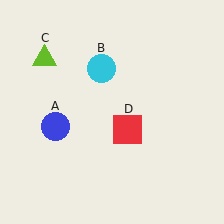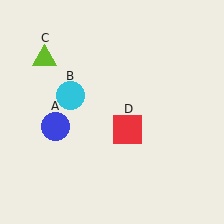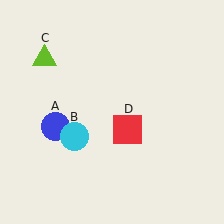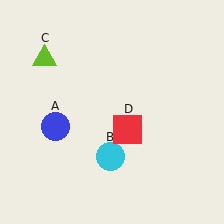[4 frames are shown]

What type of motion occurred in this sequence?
The cyan circle (object B) rotated counterclockwise around the center of the scene.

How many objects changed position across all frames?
1 object changed position: cyan circle (object B).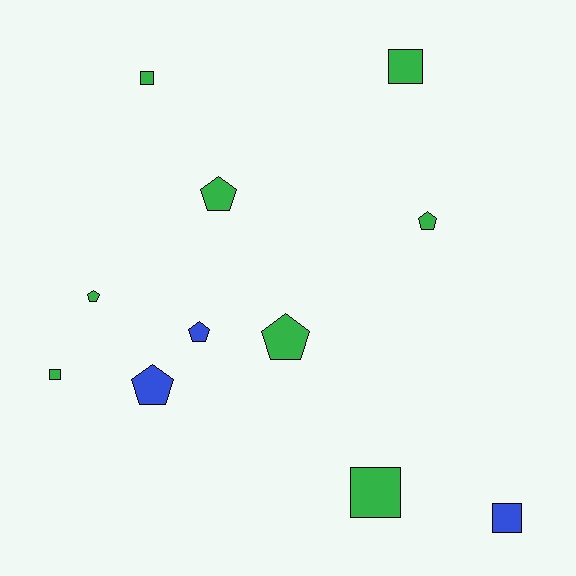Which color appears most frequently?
Green, with 8 objects.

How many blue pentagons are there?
There are 2 blue pentagons.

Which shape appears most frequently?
Pentagon, with 6 objects.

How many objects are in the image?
There are 11 objects.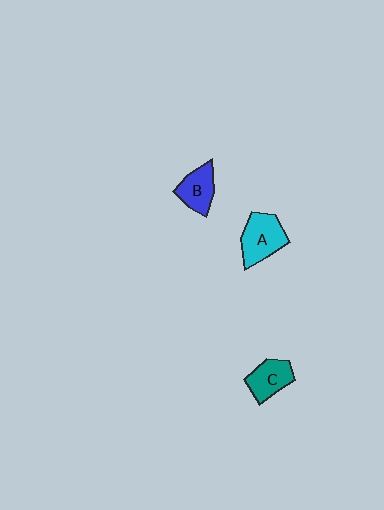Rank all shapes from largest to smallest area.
From largest to smallest: A (cyan), C (teal), B (blue).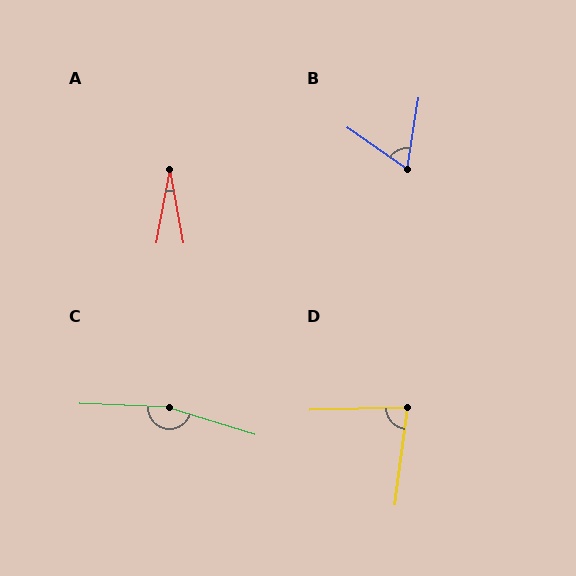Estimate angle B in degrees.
Approximately 64 degrees.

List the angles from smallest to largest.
A (21°), B (64°), D (81°), C (165°).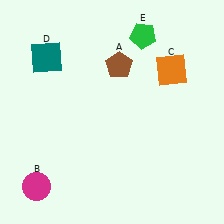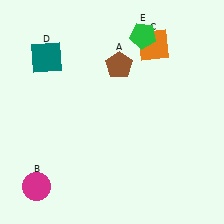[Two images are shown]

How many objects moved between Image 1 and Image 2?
1 object moved between the two images.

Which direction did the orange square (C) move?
The orange square (C) moved up.